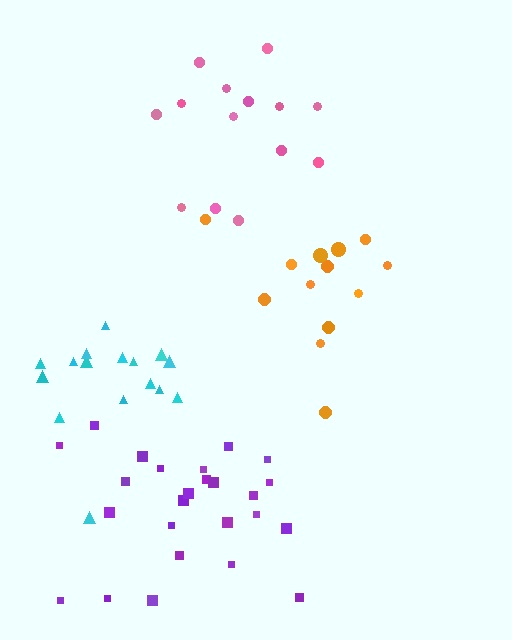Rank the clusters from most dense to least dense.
cyan, purple, pink, orange.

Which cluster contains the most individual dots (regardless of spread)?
Purple (25).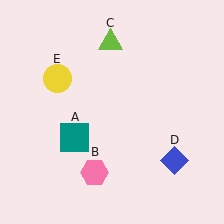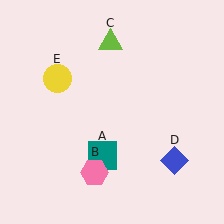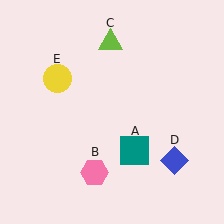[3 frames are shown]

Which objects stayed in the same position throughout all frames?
Pink hexagon (object B) and lime triangle (object C) and blue diamond (object D) and yellow circle (object E) remained stationary.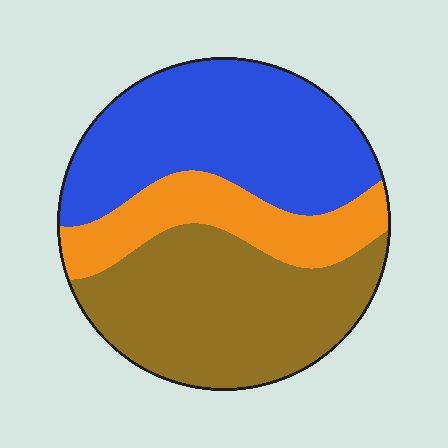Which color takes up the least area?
Orange, at roughly 20%.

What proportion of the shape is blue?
Blue takes up between a third and a half of the shape.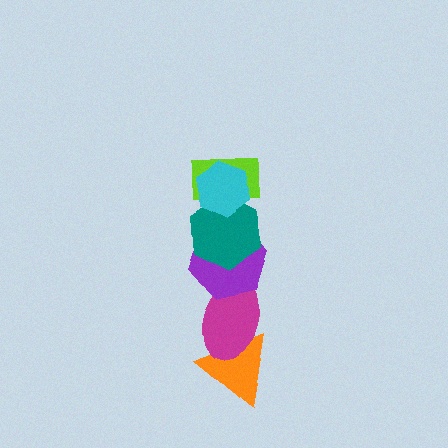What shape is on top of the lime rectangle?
The cyan hexagon is on top of the lime rectangle.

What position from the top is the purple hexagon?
The purple hexagon is 4th from the top.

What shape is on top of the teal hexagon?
The lime rectangle is on top of the teal hexagon.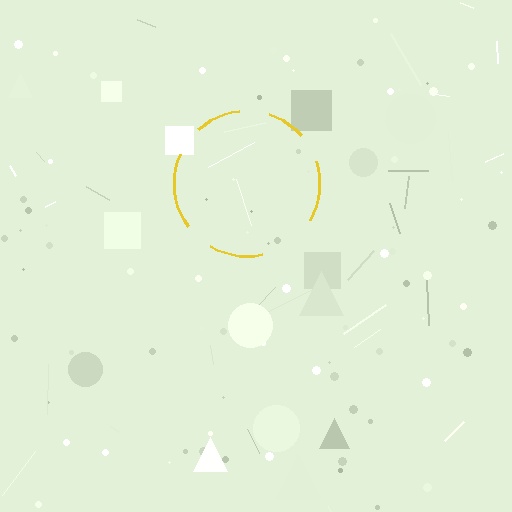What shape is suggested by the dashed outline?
The dashed outline suggests a circle.